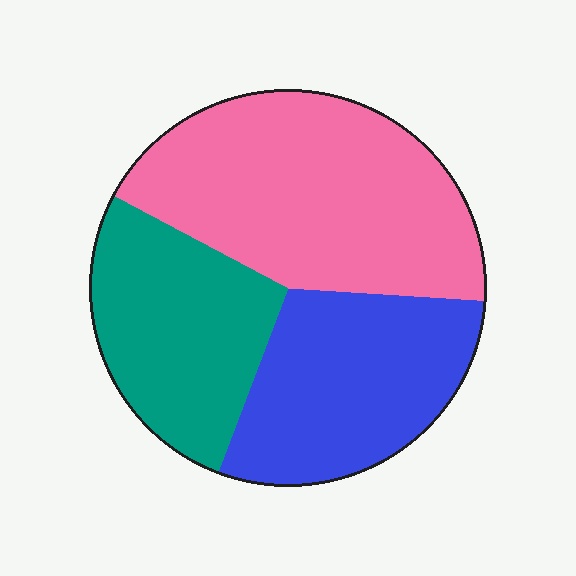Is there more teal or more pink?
Pink.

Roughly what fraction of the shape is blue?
Blue takes up about one third (1/3) of the shape.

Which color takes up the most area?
Pink, at roughly 45%.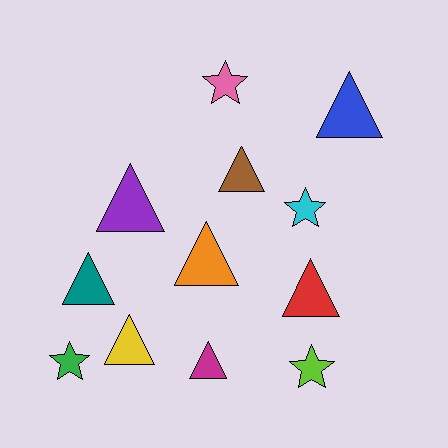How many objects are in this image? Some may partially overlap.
There are 12 objects.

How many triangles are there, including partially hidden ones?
There are 8 triangles.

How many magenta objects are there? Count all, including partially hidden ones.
There is 1 magenta object.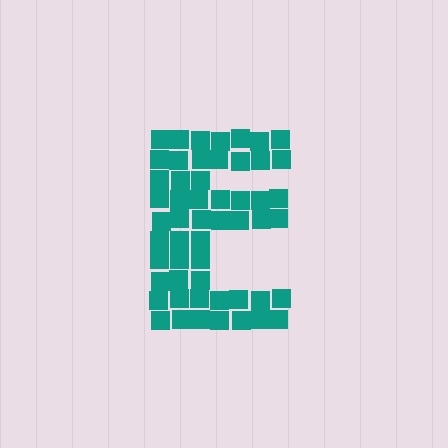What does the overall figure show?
The overall figure shows the letter E.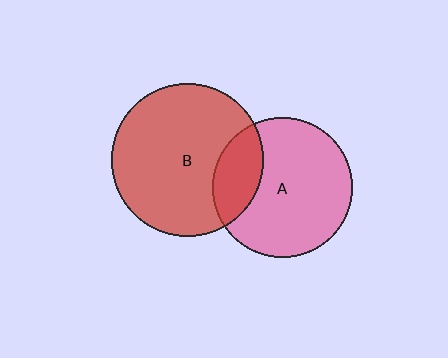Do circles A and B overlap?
Yes.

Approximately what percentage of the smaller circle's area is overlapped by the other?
Approximately 25%.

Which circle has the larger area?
Circle B (red).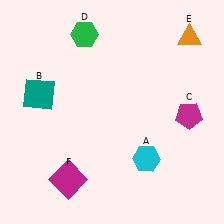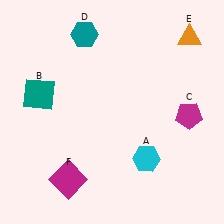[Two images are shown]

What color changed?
The hexagon (D) changed from green in Image 1 to teal in Image 2.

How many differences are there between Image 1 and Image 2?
There is 1 difference between the two images.